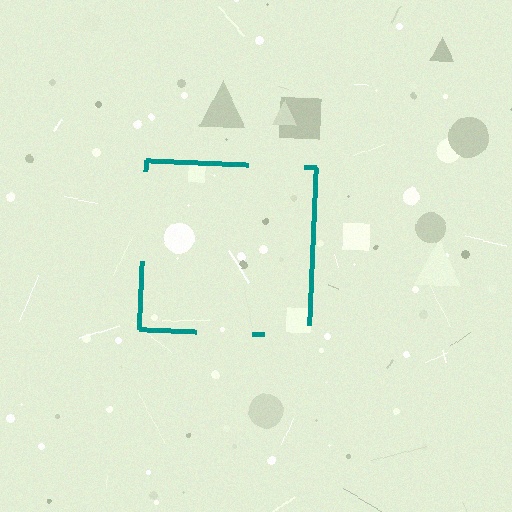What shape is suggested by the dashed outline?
The dashed outline suggests a square.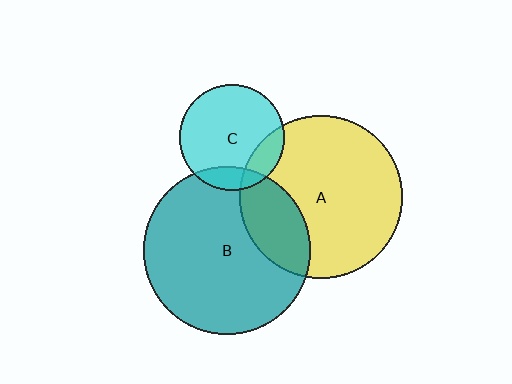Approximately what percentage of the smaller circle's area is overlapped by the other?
Approximately 25%.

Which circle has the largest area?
Circle B (teal).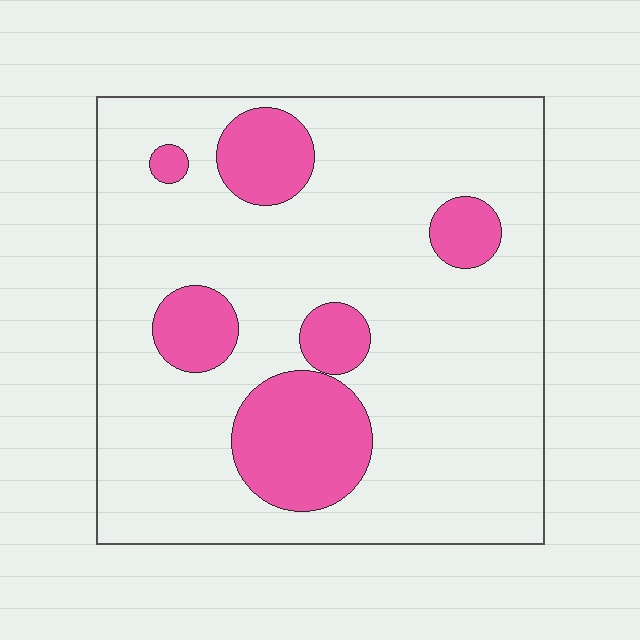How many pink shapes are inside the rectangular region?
6.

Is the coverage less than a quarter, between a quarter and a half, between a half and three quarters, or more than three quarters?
Less than a quarter.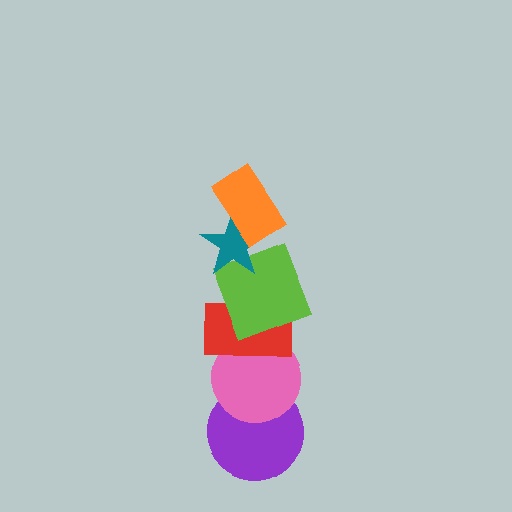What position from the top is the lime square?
The lime square is 3rd from the top.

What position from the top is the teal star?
The teal star is 2nd from the top.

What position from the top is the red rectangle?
The red rectangle is 4th from the top.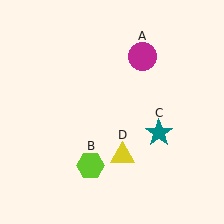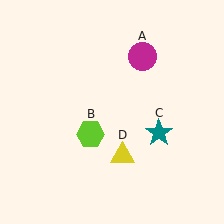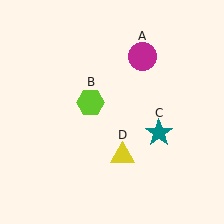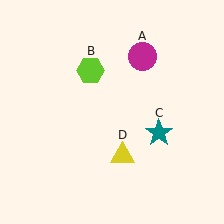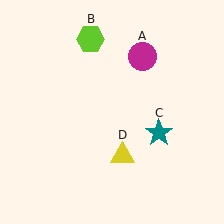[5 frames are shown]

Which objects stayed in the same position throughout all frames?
Magenta circle (object A) and teal star (object C) and yellow triangle (object D) remained stationary.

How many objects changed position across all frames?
1 object changed position: lime hexagon (object B).